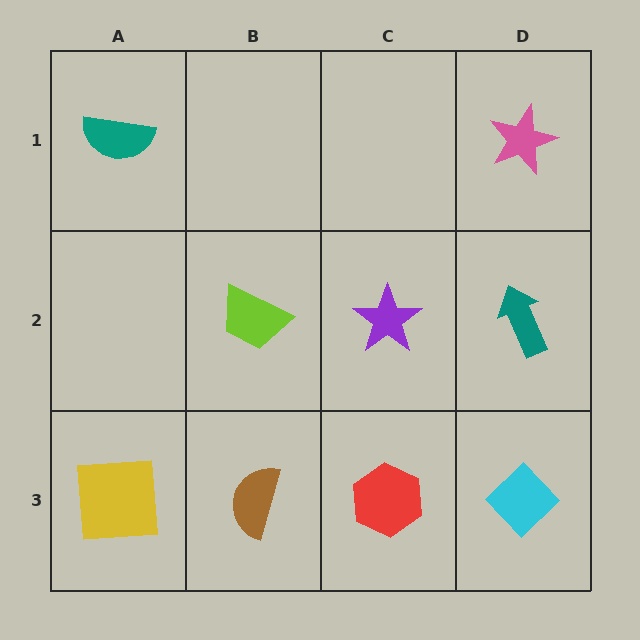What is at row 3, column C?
A red hexagon.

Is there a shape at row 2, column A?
No, that cell is empty.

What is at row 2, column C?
A purple star.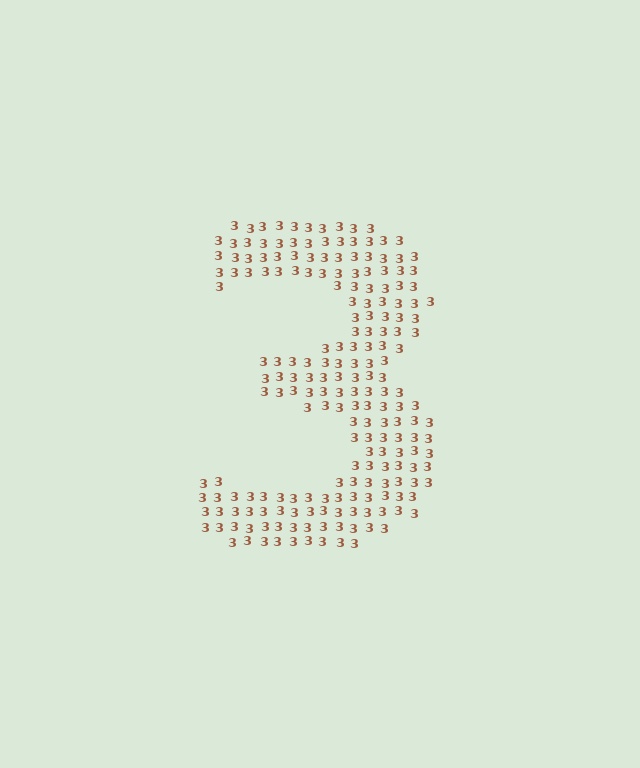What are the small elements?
The small elements are digit 3's.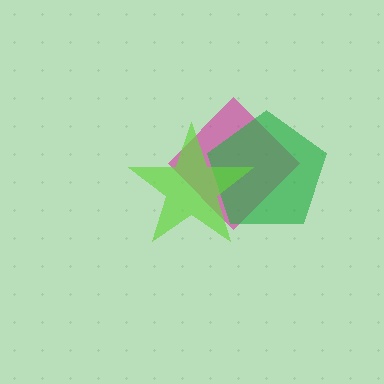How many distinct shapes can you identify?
There are 3 distinct shapes: a magenta diamond, a green pentagon, a lime star.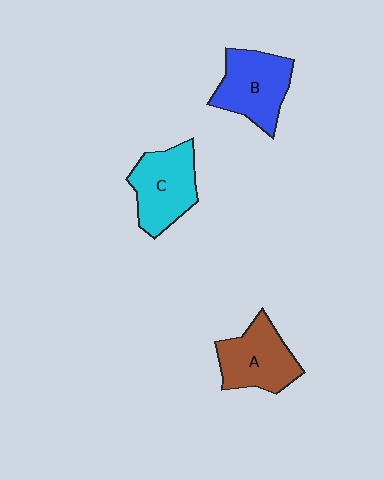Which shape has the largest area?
Shape B (blue).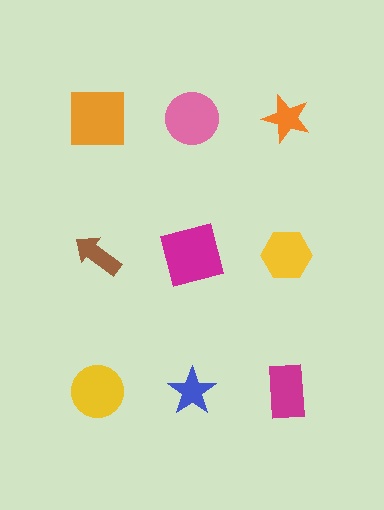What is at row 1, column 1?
An orange square.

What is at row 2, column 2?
A magenta square.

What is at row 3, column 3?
A magenta rectangle.